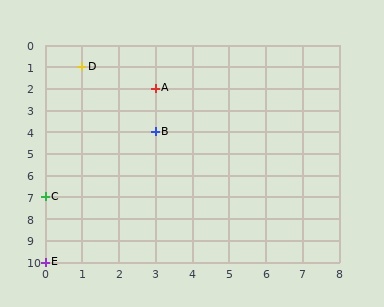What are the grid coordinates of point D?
Point D is at grid coordinates (1, 1).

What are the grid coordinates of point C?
Point C is at grid coordinates (0, 7).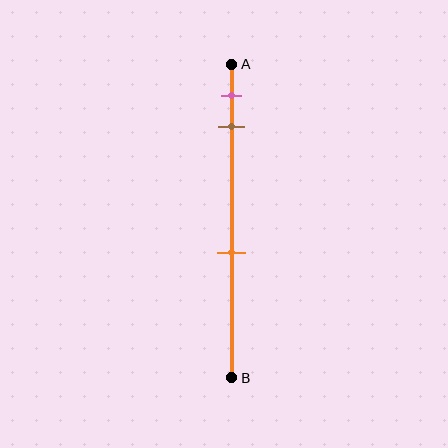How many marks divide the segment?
There are 3 marks dividing the segment.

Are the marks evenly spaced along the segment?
No, the marks are not evenly spaced.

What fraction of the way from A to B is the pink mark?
The pink mark is approximately 10% (0.1) of the way from A to B.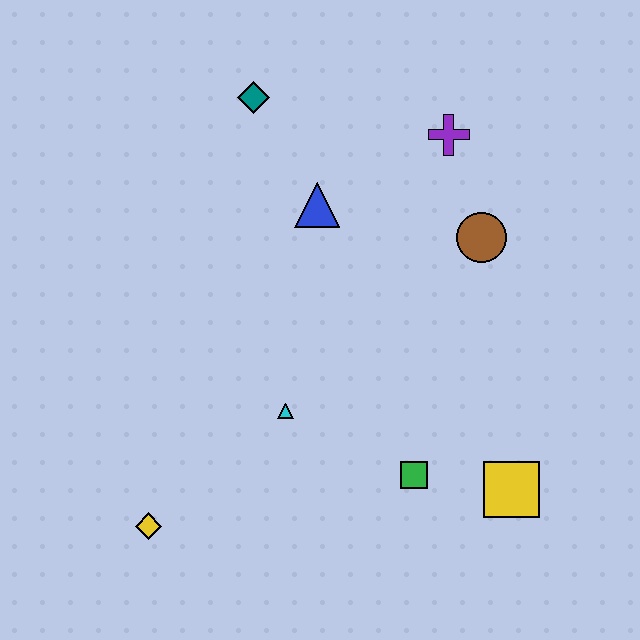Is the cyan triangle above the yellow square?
Yes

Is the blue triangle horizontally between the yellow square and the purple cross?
No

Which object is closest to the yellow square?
The green square is closest to the yellow square.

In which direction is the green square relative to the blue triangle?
The green square is below the blue triangle.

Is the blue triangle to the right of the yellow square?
No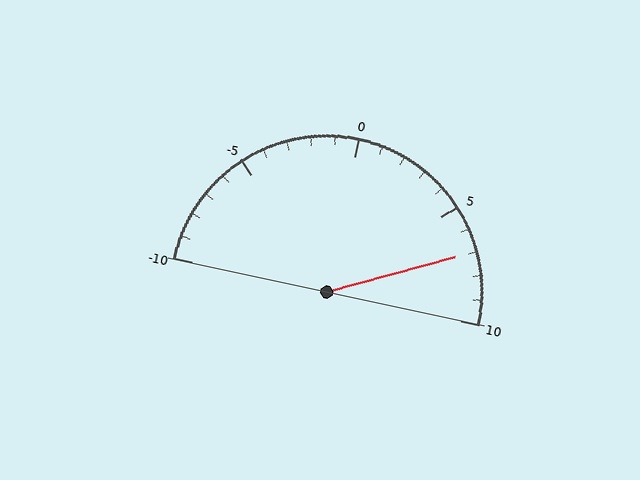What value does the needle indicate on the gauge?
The needle indicates approximately 7.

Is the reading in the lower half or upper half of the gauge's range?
The reading is in the upper half of the range (-10 to 10).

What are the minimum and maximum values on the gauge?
The gauge ranges from -10 to 10.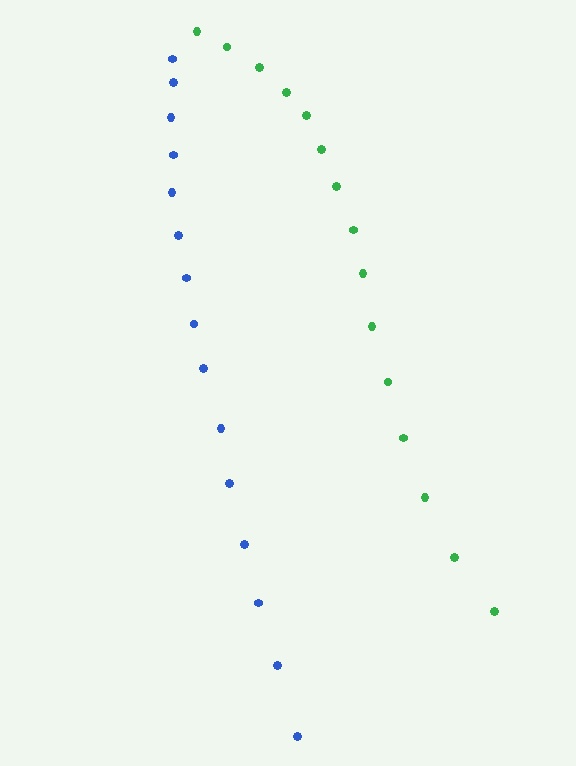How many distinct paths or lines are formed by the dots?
There are 2 distinct paths.